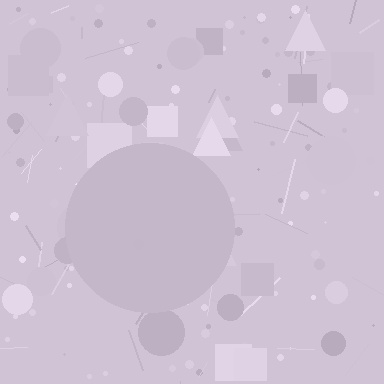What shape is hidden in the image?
A circle is hidden in the image.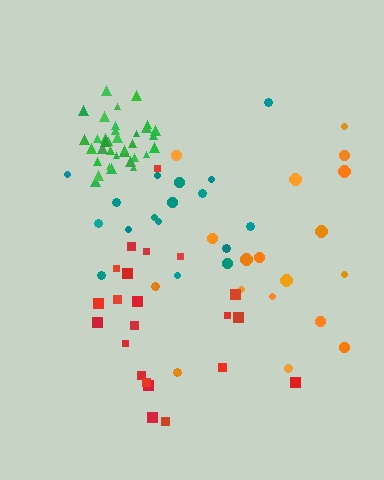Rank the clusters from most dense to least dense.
green, teal, red, orange.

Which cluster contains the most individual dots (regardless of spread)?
Green (35).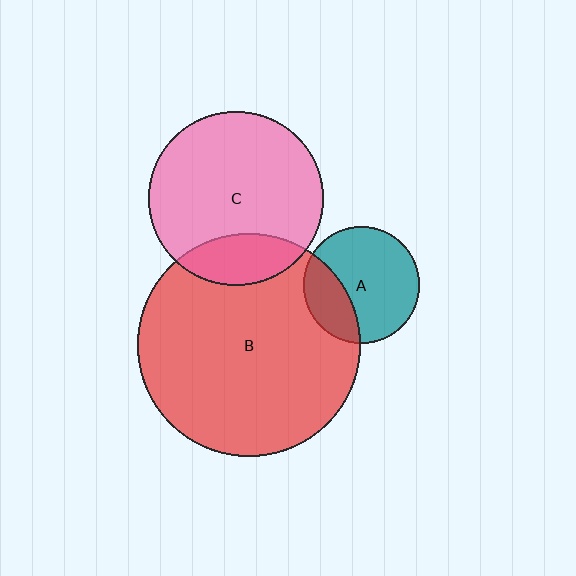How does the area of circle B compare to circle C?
Approximately 1.6 times.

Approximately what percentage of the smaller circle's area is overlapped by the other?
Approximately 20%.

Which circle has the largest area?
Circle B (red).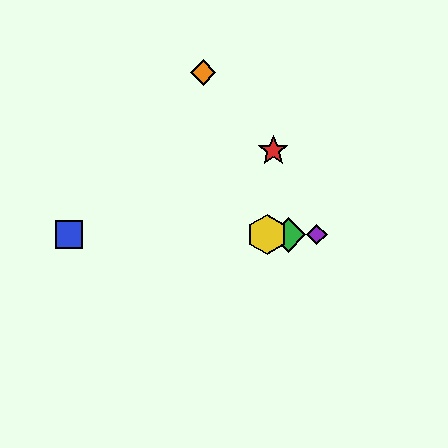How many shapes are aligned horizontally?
4 shapes (the blue square, the green diamond, the yellow hexagon, the purple diamond) are aligned horizontally.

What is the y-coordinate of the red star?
The red star is at y≈151.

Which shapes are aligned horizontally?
The blue square, the green diamond, the yellow hexagon, the purple diamond are aligned horizontally.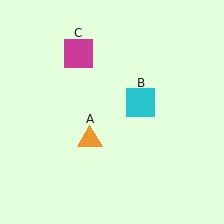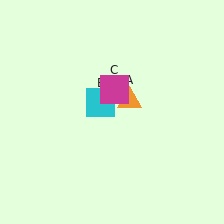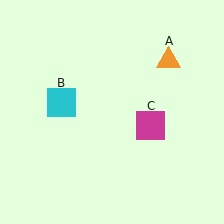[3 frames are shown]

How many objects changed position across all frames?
3 objects changed position: orange triangle (object A), cyan square (object B), magenta square (object C).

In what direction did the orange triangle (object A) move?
The orange triangle (object A) moved up and to the right.